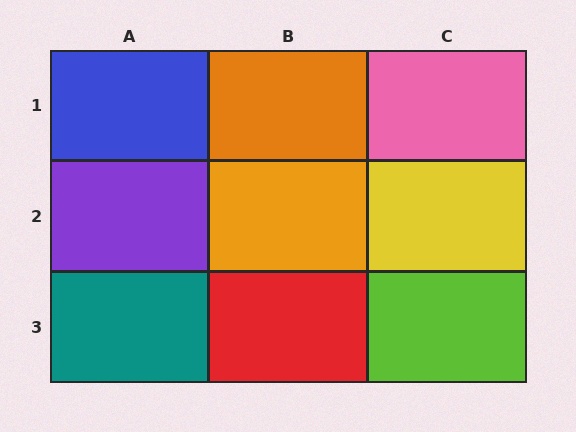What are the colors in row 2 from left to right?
Purple, orange, yellow.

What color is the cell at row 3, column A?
Teal.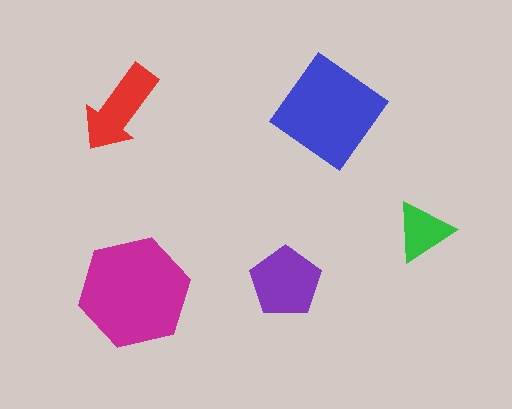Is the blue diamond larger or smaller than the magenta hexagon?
Smaller.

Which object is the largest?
The magenta hexagon.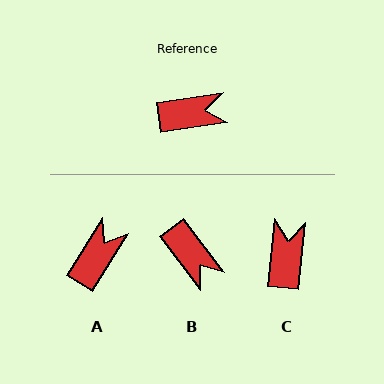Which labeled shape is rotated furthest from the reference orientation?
C, about 75 degrees away.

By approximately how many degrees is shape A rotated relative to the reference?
Approximately 49 degrees counter-clockwise.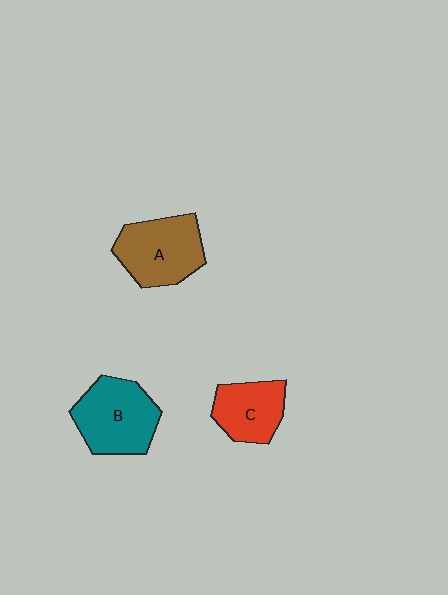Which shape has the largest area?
Shape B (teal).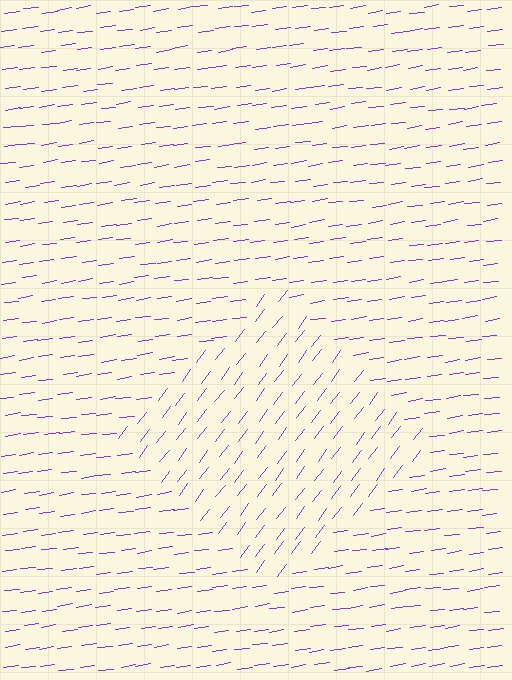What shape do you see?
I see a diamond.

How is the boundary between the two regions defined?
The boundary is defined purely by a change in line orientation (approximately 45 degrees difference). All lines are the same color and thickness.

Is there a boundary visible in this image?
Yes, there is a texture boundary formed by a change in line orientation.